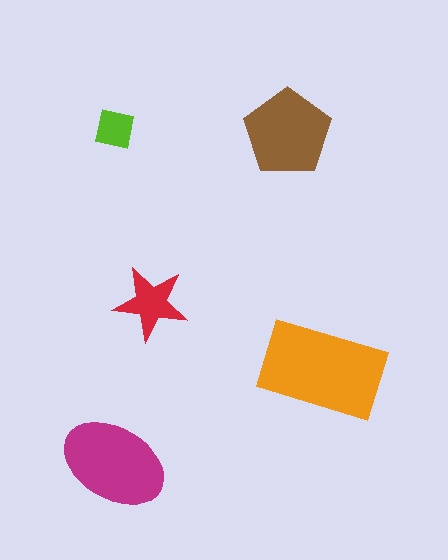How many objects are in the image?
There are 5 objects in the image.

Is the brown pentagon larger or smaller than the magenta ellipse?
Smaller.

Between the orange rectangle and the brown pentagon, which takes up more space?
The orange rectangle.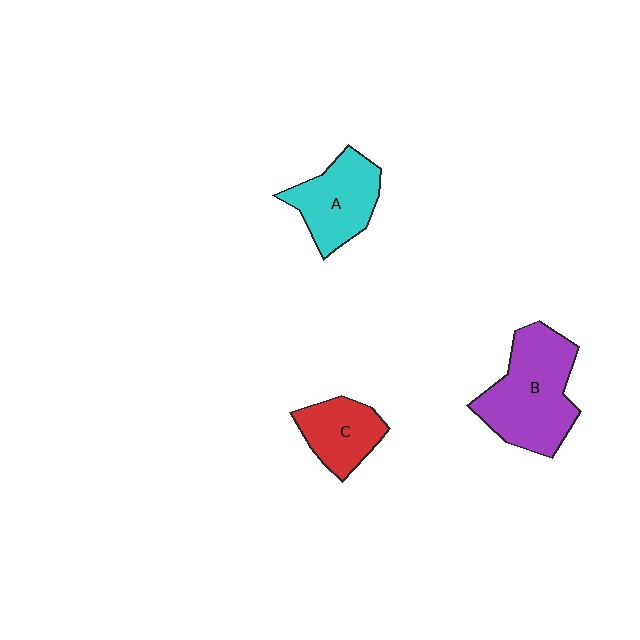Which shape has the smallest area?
Shape C (red).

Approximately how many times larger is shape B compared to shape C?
Approximately 1.8 times.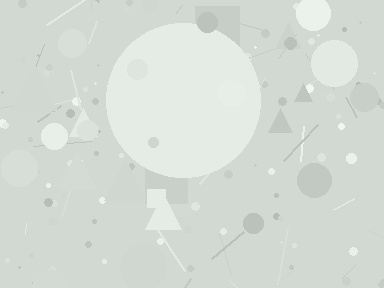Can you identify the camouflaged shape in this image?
The camouflaged shape is a circle.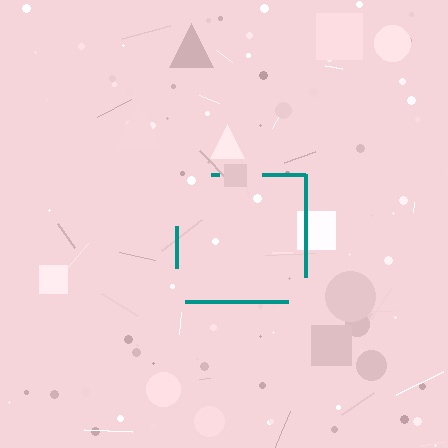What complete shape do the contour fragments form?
The contour fragments form a square.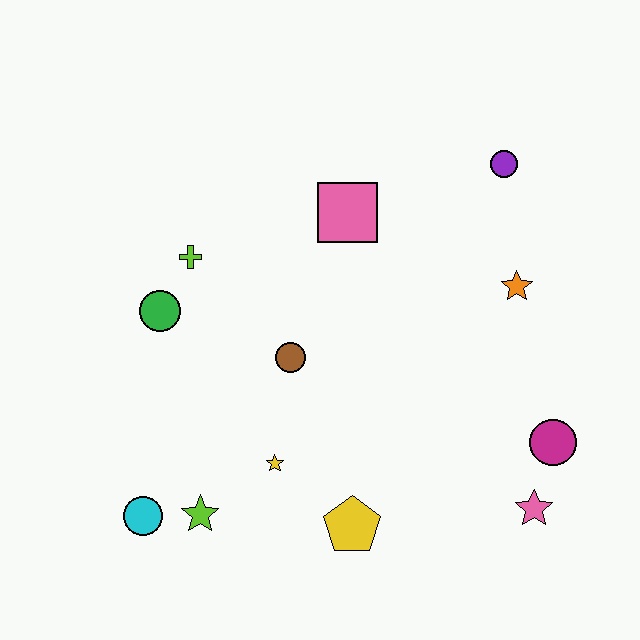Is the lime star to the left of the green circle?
No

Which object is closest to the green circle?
The lime cross is closest to the green circle.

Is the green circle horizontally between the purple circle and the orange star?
No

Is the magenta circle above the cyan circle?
Yes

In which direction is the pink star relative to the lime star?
The pink star is to the right of the lime star.